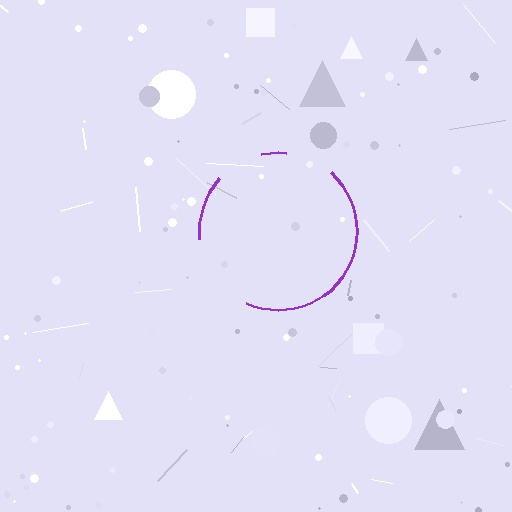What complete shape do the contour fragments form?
The contour fragments form a circle.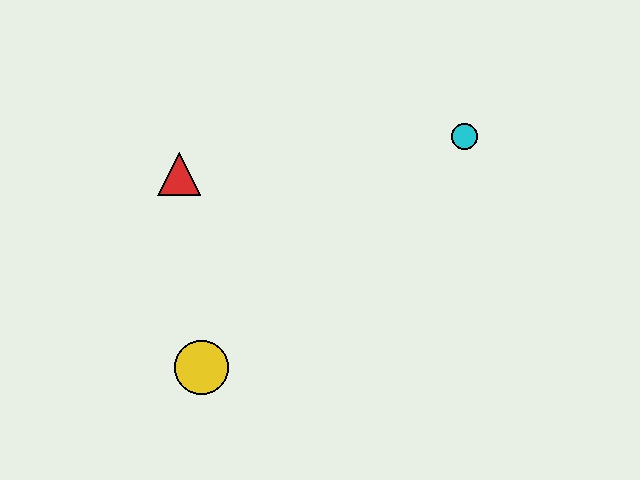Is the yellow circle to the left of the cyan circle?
Yes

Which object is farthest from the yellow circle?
The cyan circle is farthest from the yellow circle.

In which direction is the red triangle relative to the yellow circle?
The red triangle is above the yellow circle.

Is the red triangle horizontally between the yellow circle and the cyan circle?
No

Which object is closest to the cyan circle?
The red triangle is closest to the cyan circle.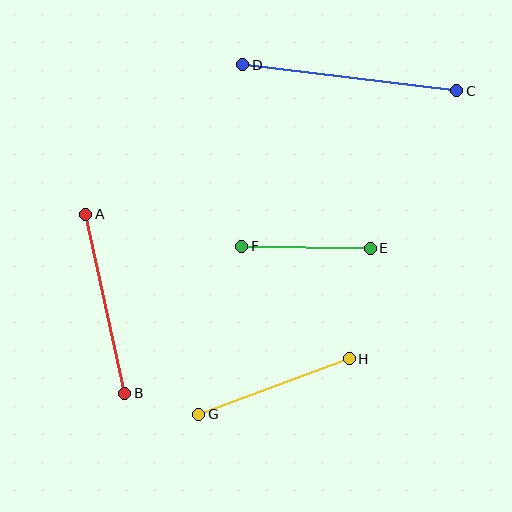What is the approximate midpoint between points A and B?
The midpoint is at approximately (105, 304) pixels.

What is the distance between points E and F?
The distance is approximately 129 pixels.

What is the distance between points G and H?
The distance is approximately 160 pixels.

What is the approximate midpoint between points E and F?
The midpoint is at approximately (306, 247) pixels.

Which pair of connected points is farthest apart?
Points C and D are farthest apart.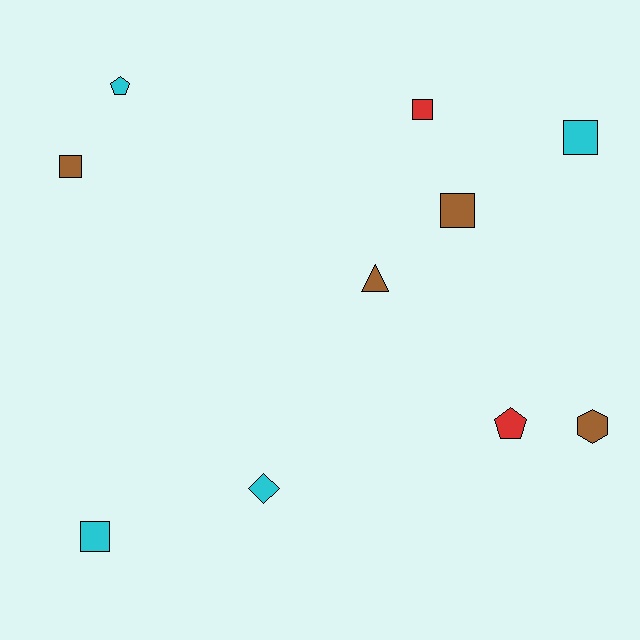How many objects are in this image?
There are 10 objects.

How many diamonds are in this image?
There is 1 diamond.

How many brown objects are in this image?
There are 4 brown objects.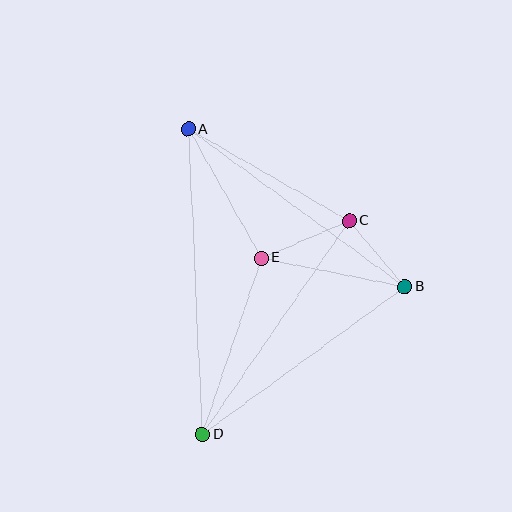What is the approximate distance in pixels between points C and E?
The distance between C and E is approximately 96 pixels.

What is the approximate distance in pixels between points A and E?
The distance between A and E is approximately 148 pixels.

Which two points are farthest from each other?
Points A and D are farthest from each other.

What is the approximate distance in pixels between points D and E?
The distance between D and E is approximately 186 pixels.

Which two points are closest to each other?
Points B and C are closest to each other.